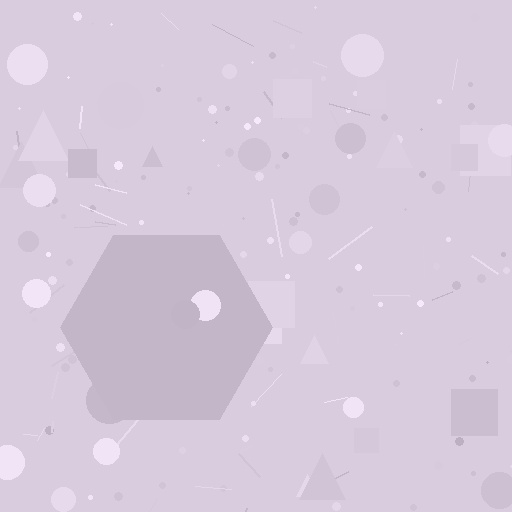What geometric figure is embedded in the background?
A hexagon is embedded in the background.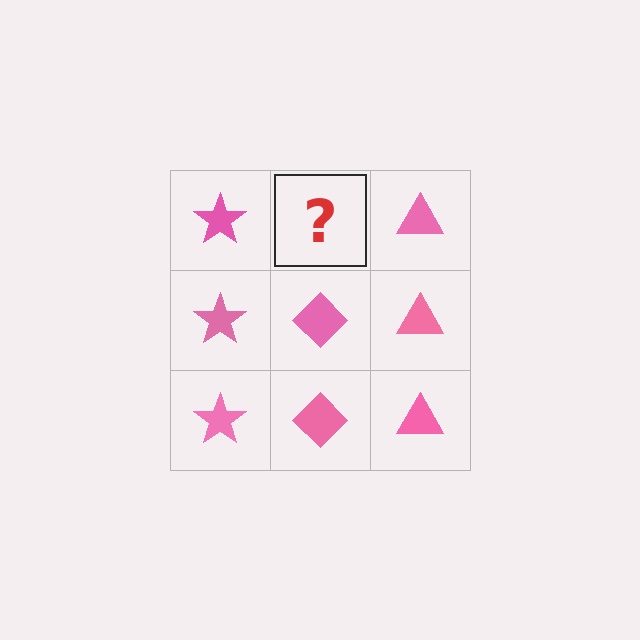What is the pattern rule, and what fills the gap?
The rule is that each column has a consistent shape. The gap should be filled with a pink diamond.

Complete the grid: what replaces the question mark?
The question mark should be replaced with a pink diamond.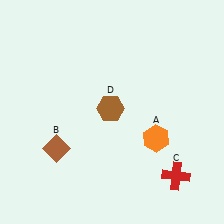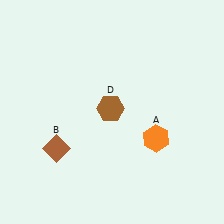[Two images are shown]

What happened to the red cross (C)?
The red cross (C) was removed in Image 2. It was in the bottom-right area of Image 1.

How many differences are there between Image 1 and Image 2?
There is 1 difference between the two images.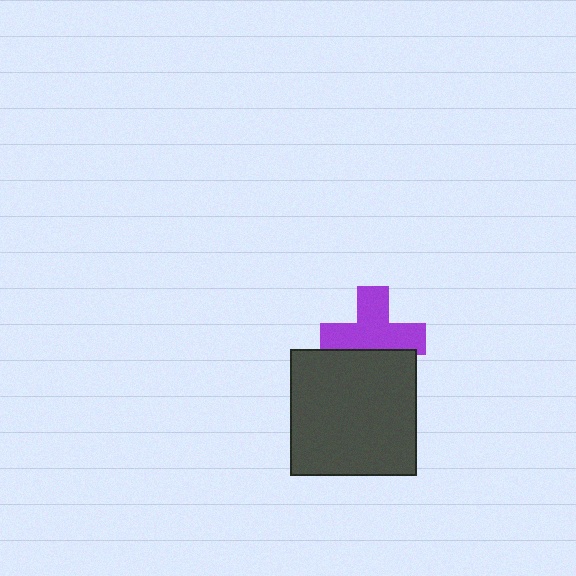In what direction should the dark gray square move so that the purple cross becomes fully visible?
The dark gray square should move down. That is the shortest direction to clear the overlap and leave the purple cross fully visible.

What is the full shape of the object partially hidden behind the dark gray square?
The partially hidden object is a purple cross.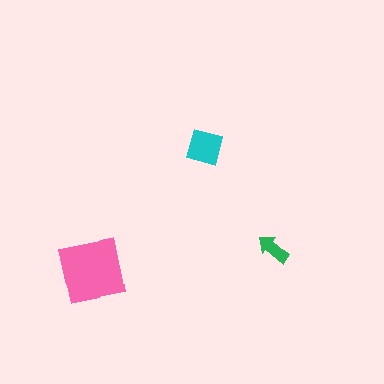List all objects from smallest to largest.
The green arrow, the cyan square, the pink square.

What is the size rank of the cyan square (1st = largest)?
2nd.